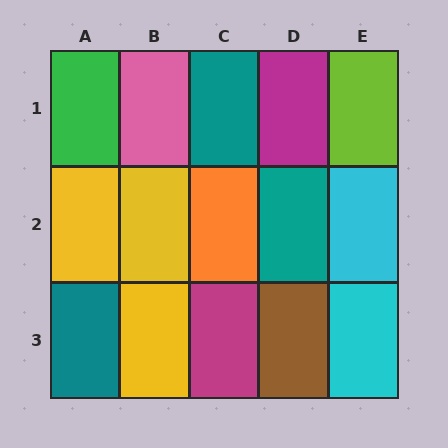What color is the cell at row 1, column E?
Lime.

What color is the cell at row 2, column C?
Orange.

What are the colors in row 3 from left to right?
Teal, yellow, magenta, brown, cyan.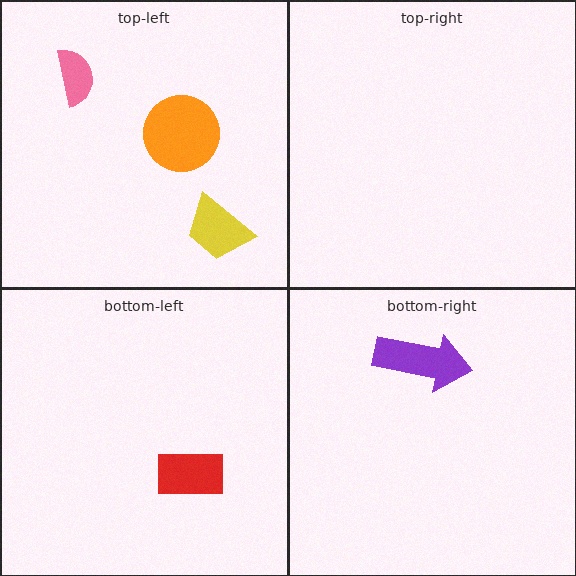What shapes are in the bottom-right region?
The purple arrow.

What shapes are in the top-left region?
The pink semicircle, the yellow trapezoid, the orange circle.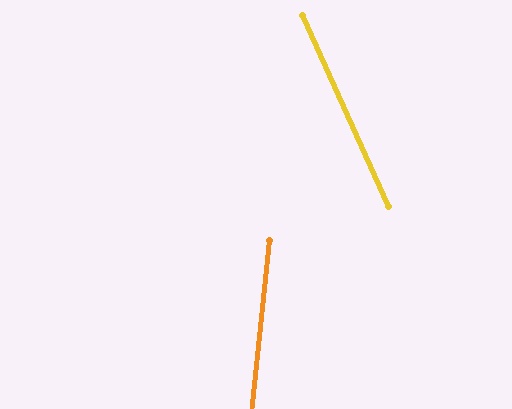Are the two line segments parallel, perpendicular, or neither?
Neither parallel nor perpendicular — they differ by about 30°.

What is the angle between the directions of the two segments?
Approximately 30 degrees.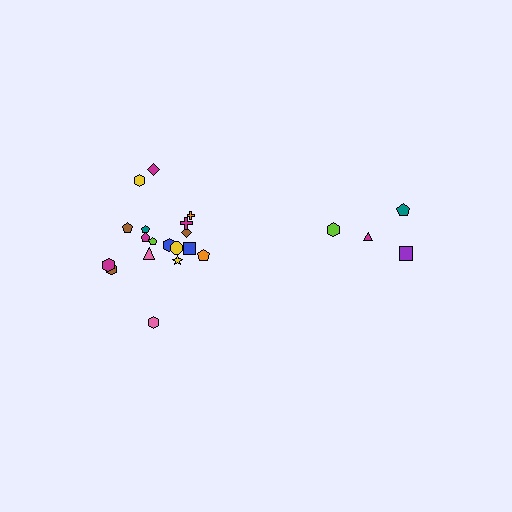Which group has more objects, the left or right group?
The left group.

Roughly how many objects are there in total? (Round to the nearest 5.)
Roughly 20 objects in total.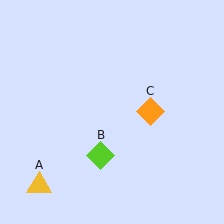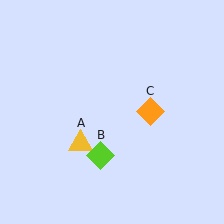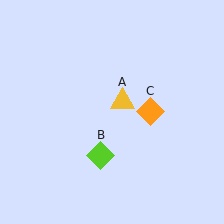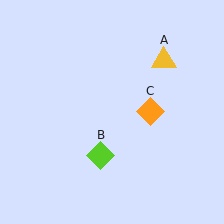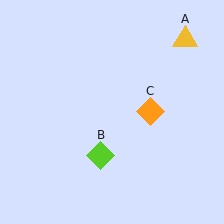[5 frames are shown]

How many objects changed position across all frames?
1 object changed position: yellow triangle (object A).